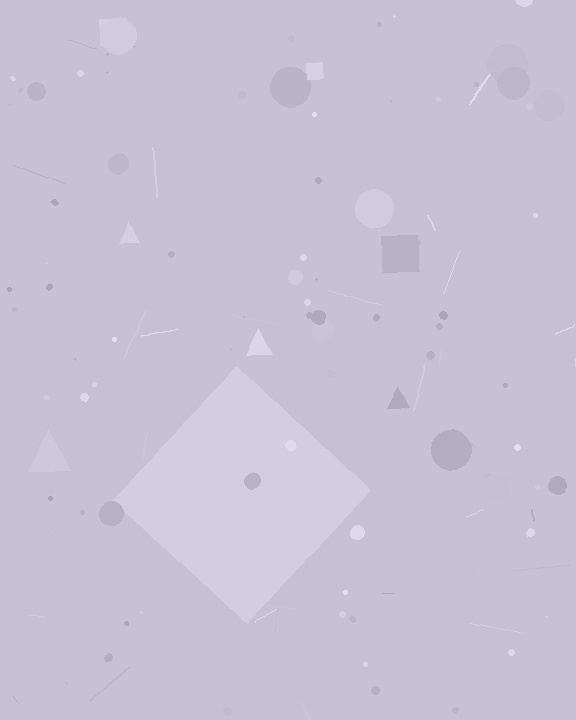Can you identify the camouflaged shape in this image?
The camouflaged shape is a diamond.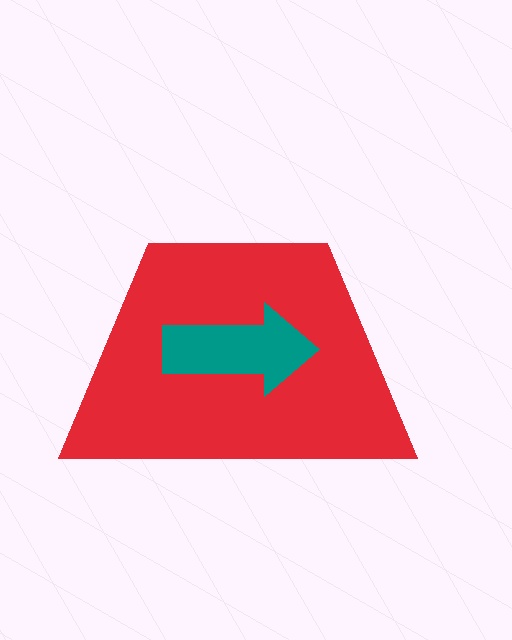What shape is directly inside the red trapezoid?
The teal arrow.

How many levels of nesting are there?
2.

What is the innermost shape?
The teal arrow.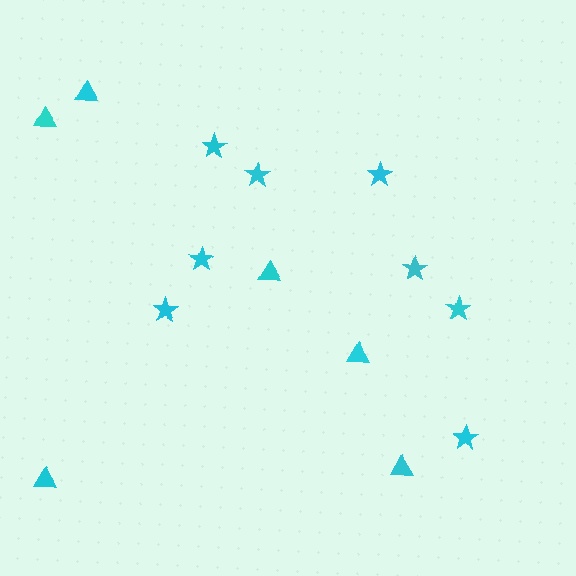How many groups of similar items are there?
There are 2 groups: one group of stars (8) and one group of triangles (6).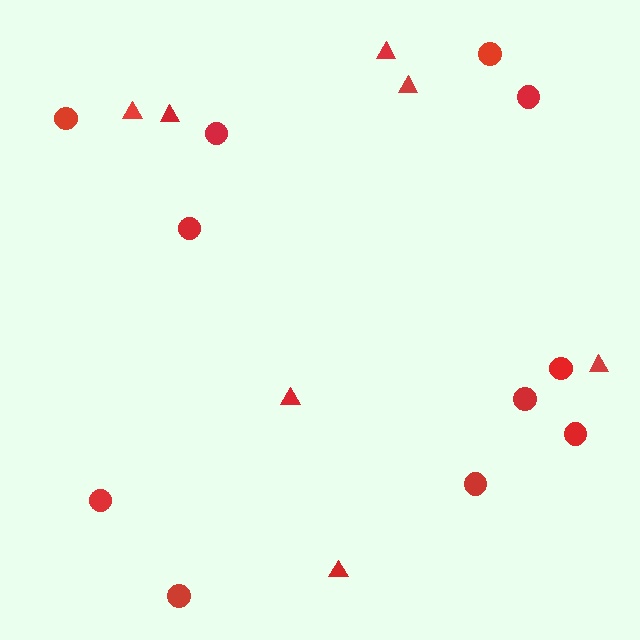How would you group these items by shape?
There are 2 groups: one group of triangles (7) and one group of circles (11).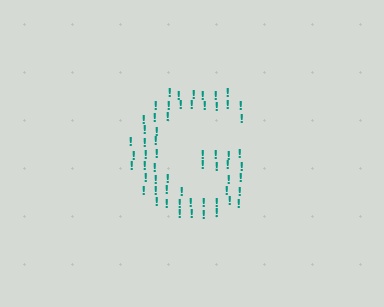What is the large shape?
The large shape is the letter G.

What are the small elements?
The small elements are exclamation marks.